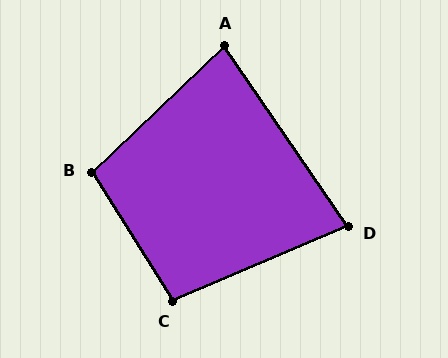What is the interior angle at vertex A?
Approximately 81 degrees (acute).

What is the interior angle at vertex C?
Approximately 99 degrees (obtuse).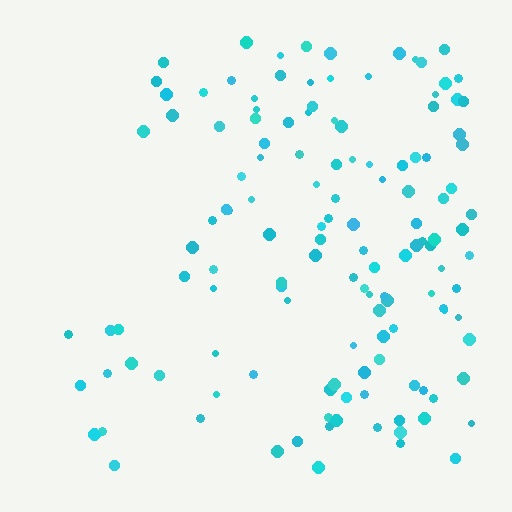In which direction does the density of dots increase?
From left to right, with the right side densest.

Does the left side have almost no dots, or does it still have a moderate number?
Still a moderate number, just noticeably fewer than the right.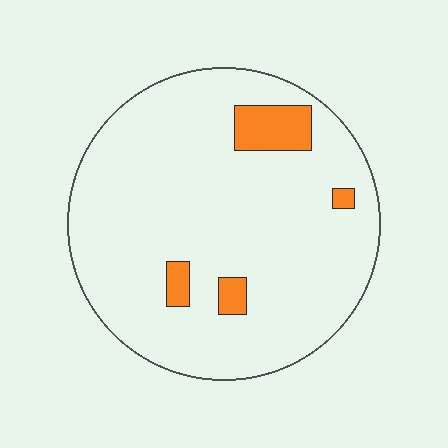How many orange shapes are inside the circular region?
4.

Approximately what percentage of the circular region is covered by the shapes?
Approximately 10%.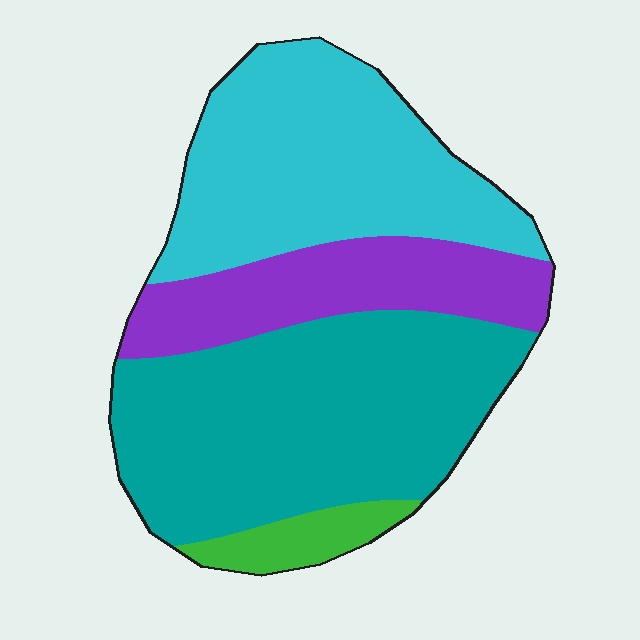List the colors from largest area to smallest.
From largest to smallest: teal, cyan, purple, green.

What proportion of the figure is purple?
Purple covers roughly 20% of the figure.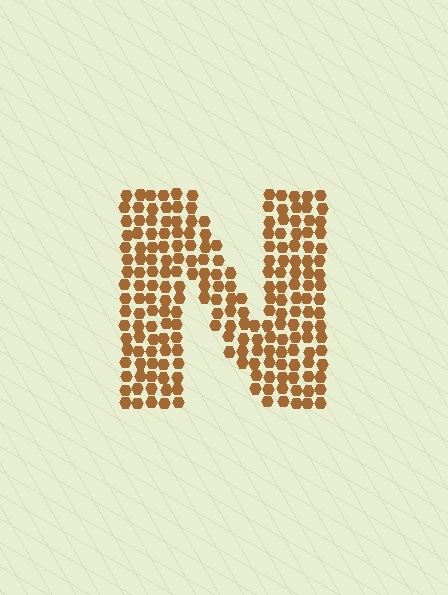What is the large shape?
The large shape is the letter N.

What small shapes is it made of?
It is made of small hexagons.